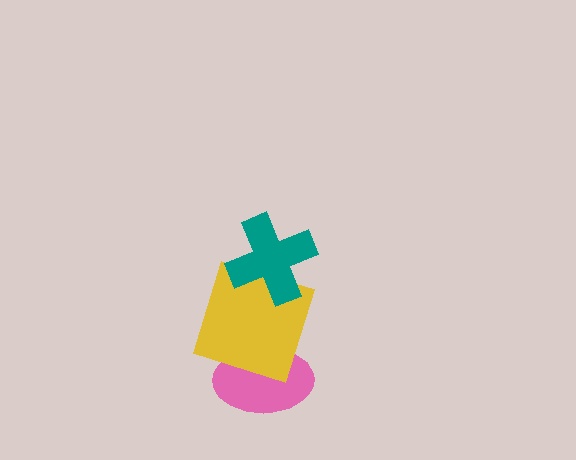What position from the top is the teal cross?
The teal cross is 1st from the top.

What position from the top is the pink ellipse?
The pink ellipse is 3rd from the top.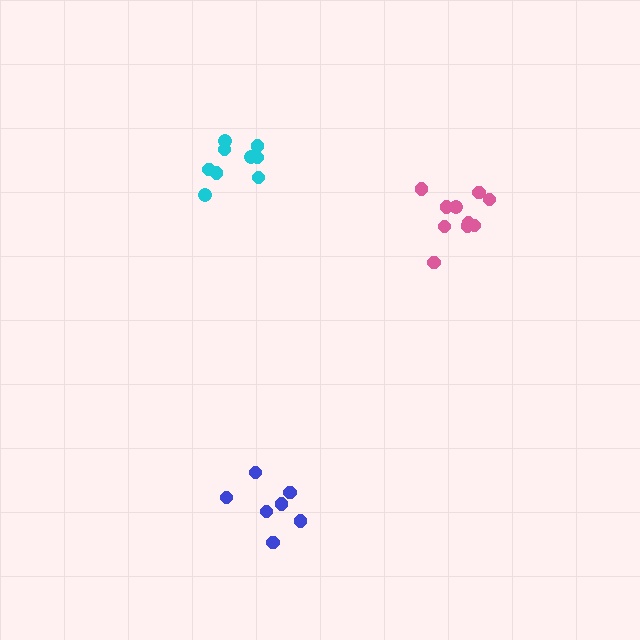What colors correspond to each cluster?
The clusters are colored: cyan, blue, pink.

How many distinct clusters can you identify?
There are 3 distinct clusters.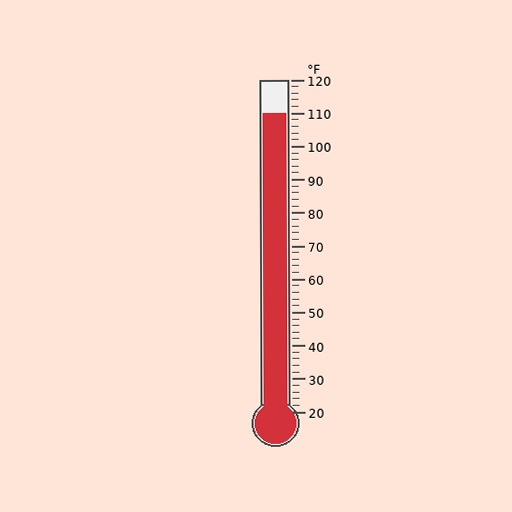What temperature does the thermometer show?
The thermometer shows approximately 110°F.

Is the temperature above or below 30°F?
The temperature is above 30°F.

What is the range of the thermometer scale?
The thermometer scale ranges from 20°F to 120°F.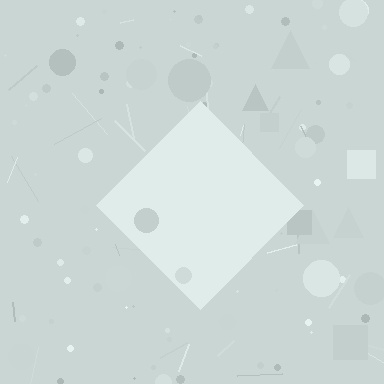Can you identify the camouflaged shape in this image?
The camouflaged shape is a diamond.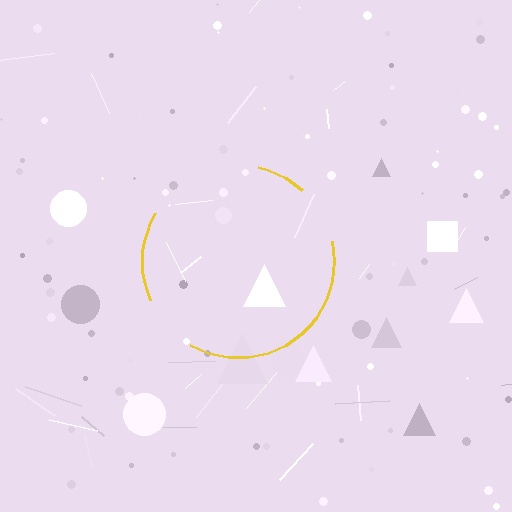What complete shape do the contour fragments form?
The contour fragments form a circle.